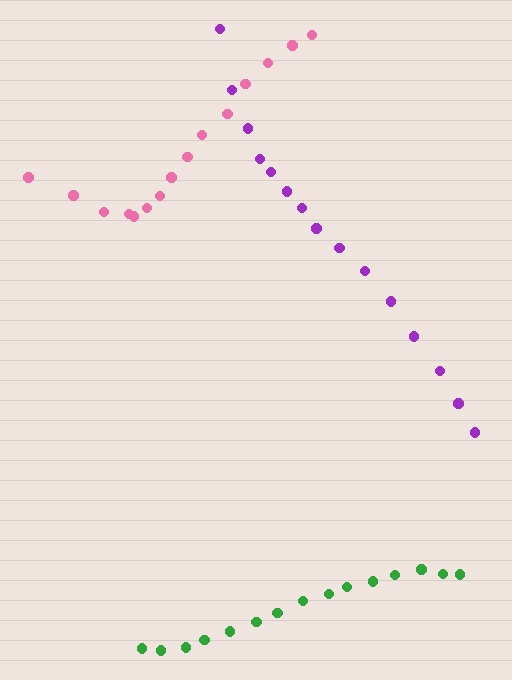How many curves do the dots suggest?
There are 3 distinct paths.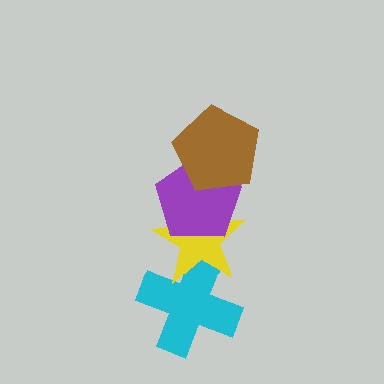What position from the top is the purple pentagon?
The purple pentagon is 2nd from the top.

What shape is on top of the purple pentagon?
The brown pentagon is on top of the purple pentagon.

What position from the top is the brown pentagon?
The brown pentagon is 1st from the top.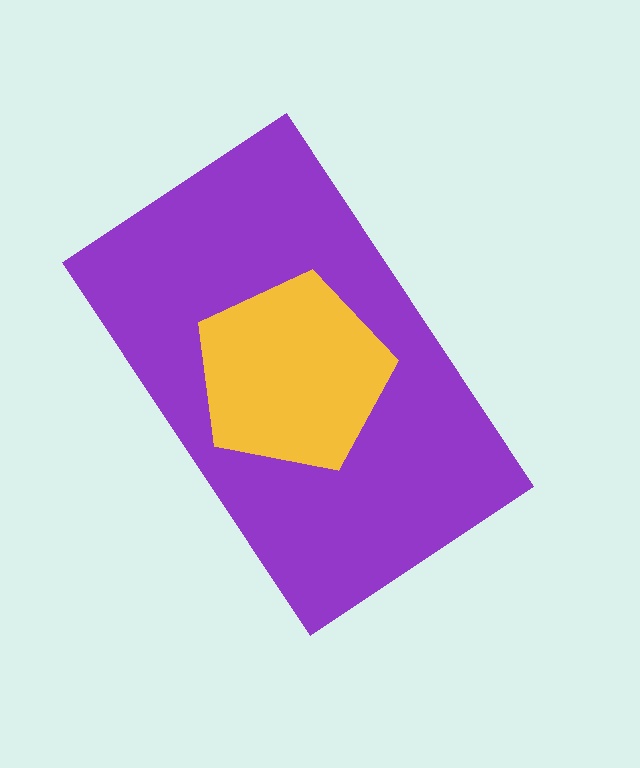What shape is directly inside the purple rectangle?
The yellow pentagon.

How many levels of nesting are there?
2.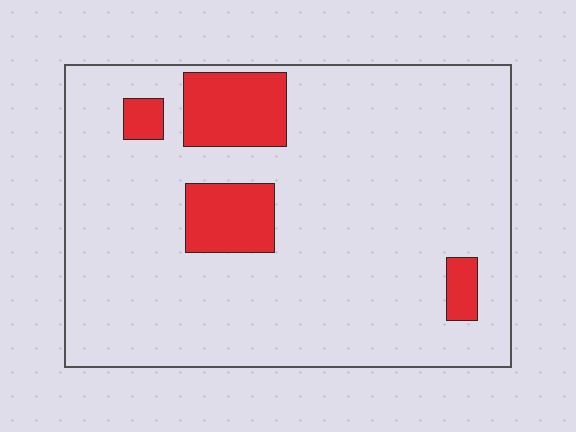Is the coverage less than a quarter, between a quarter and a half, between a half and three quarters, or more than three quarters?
Less than a quarter.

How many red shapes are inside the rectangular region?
4.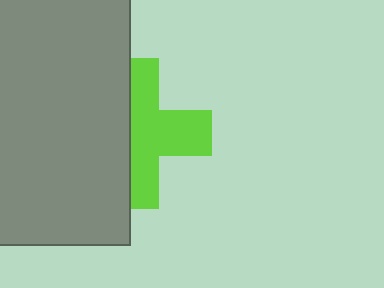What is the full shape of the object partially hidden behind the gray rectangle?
The partially hidden object is a lime cross.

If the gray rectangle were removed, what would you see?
You would see the complete lime cross.